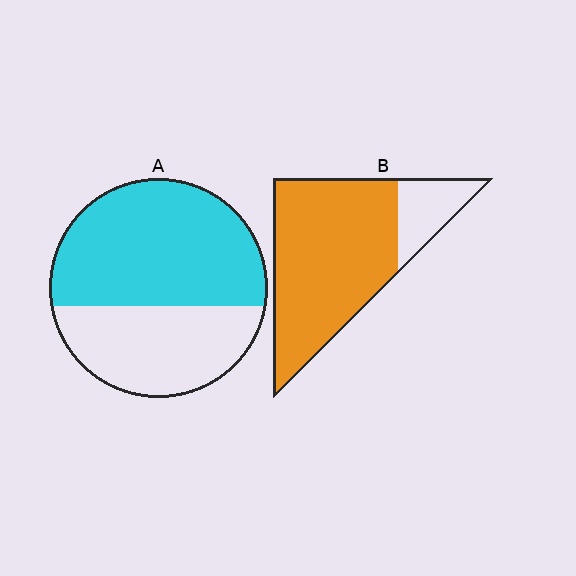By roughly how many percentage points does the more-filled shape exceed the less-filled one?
By roughly 20 percentage points (B over A).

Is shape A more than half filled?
Yes.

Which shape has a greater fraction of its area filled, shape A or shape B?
Shape B.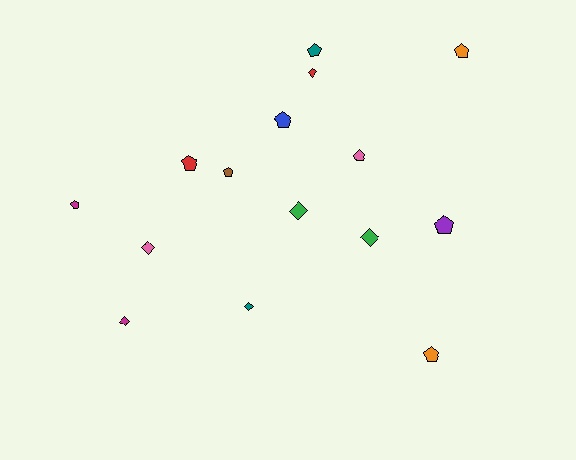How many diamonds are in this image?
There are 6 diamonds.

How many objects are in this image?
There are 15 objects.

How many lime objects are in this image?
There are no lime objects.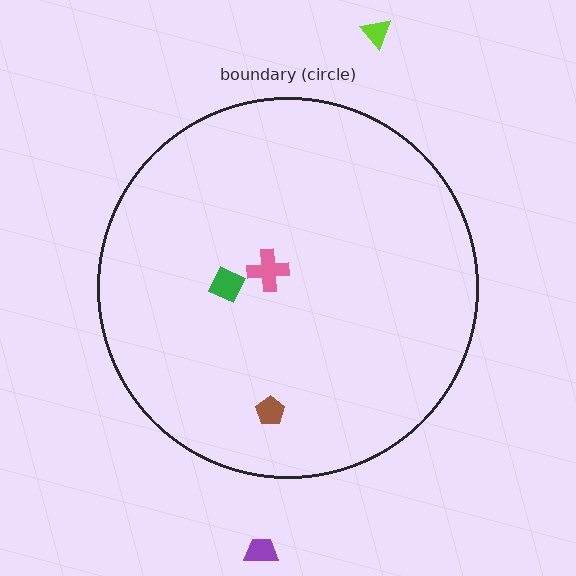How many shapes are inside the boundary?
3 inside, 2 outside.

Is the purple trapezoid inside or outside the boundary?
Outside.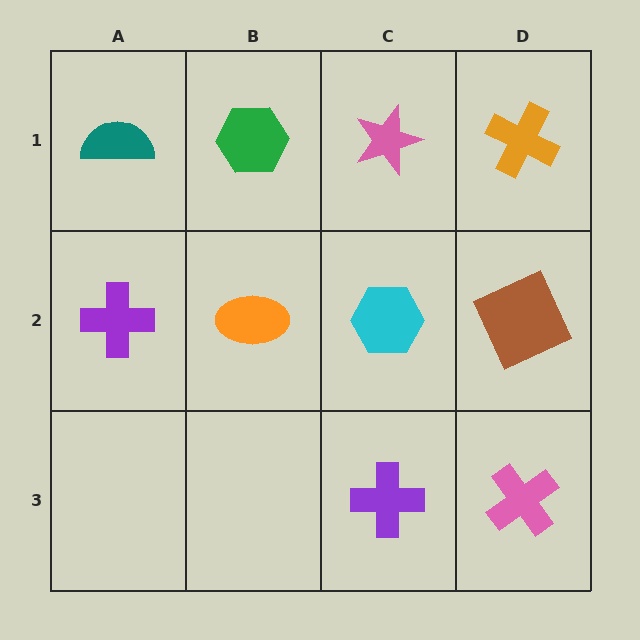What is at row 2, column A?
A purple cross.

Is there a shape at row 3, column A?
No, that cell is empty.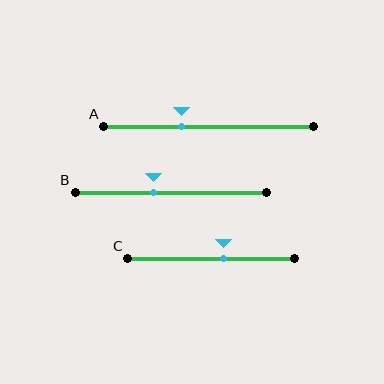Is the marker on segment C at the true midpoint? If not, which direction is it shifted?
No, the marker on segment C is shifted to the right by about 7% of the segment length.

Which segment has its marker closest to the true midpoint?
Segment C has its marker closest to the true midpoint.